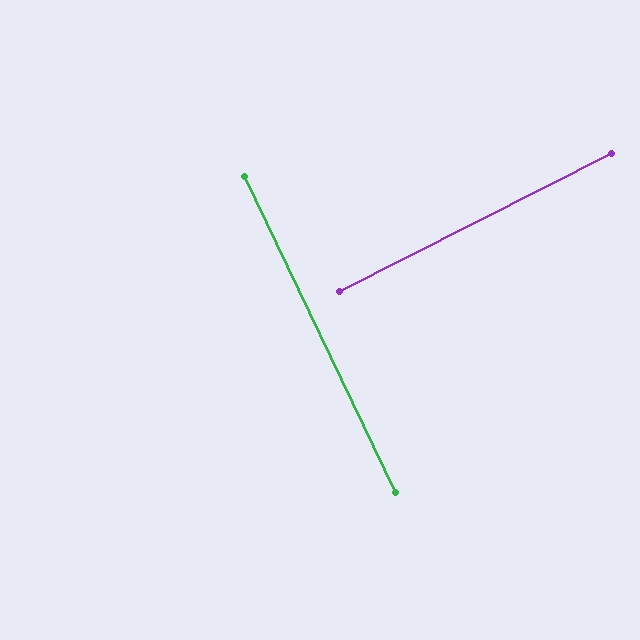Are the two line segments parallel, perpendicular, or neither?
Perpendicular — they meet at approximately 89°.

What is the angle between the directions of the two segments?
Approximately 89 degrees.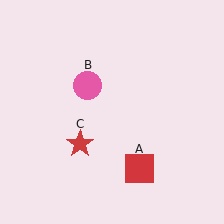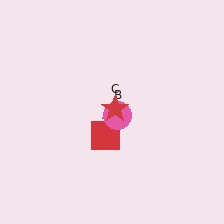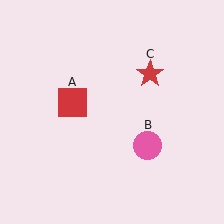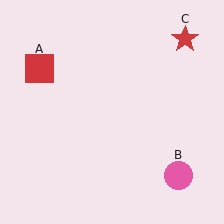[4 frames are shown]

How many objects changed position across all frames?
3 objects changed position: red square (object A), pink circle (object B), red star (object C).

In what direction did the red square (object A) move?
The red square (object A) moved up and to the left.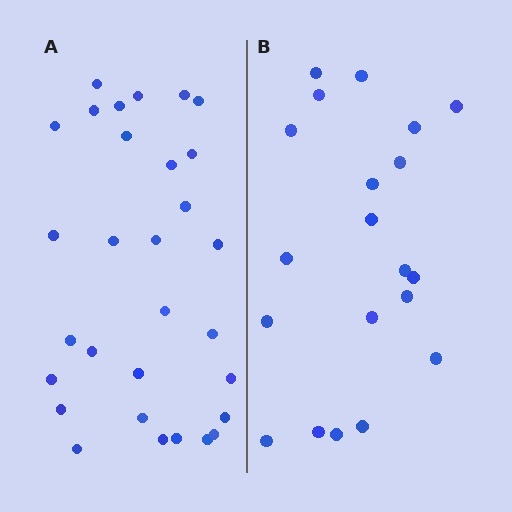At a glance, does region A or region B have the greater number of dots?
Region A (the left region) has more dots.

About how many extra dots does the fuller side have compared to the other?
Region A has roughly 10 or so more dots than region B.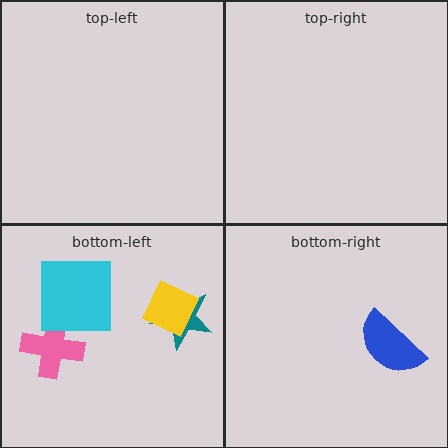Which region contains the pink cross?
The bottom-left region.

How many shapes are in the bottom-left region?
4.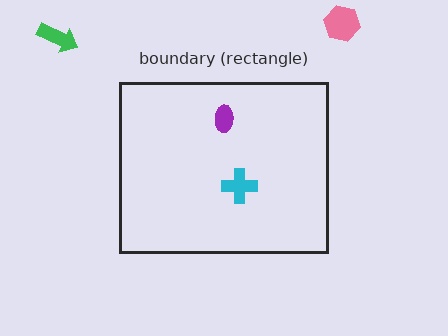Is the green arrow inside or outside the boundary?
Outside.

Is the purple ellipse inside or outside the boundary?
Inside.